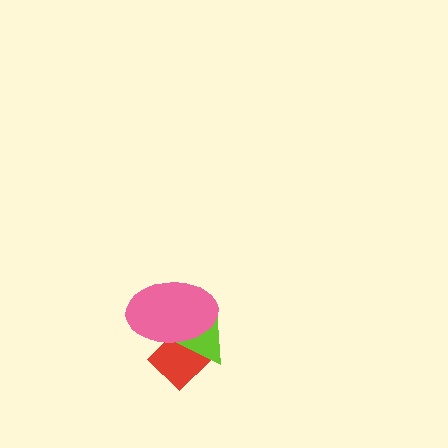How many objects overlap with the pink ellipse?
2 objects overlap with the pink ellipse.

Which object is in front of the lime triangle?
The pink ellipse is in front of the lime triangle.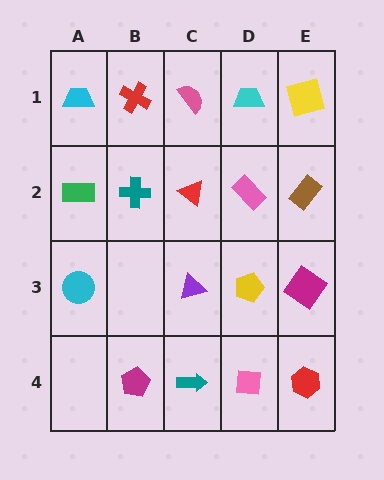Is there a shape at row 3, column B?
No, that cell is empty.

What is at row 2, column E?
A brown rectangle.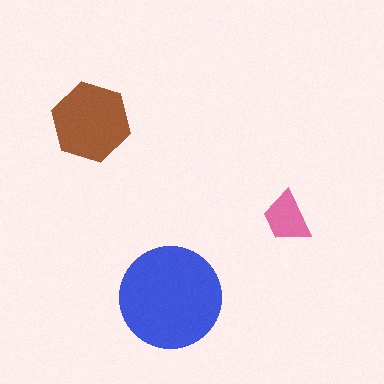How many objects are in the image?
There are 3 objects in the image.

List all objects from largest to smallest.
The blue circle, the brown hexagon, the pink trapezoid.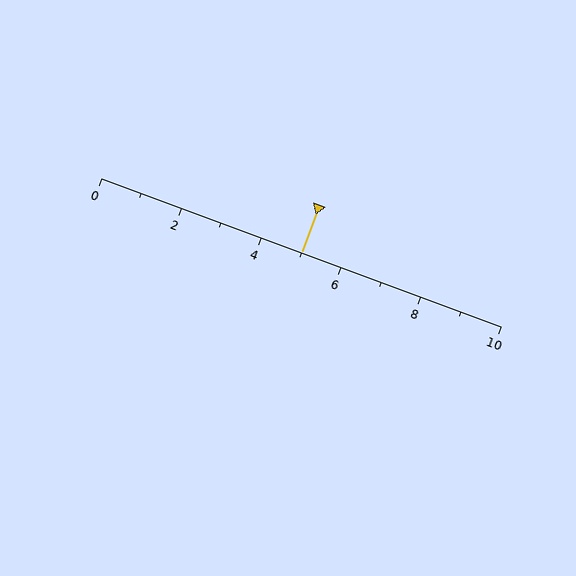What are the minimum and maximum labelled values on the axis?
The axis runs from 0 to 10.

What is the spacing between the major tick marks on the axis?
The major ticks are spaced 2 apart.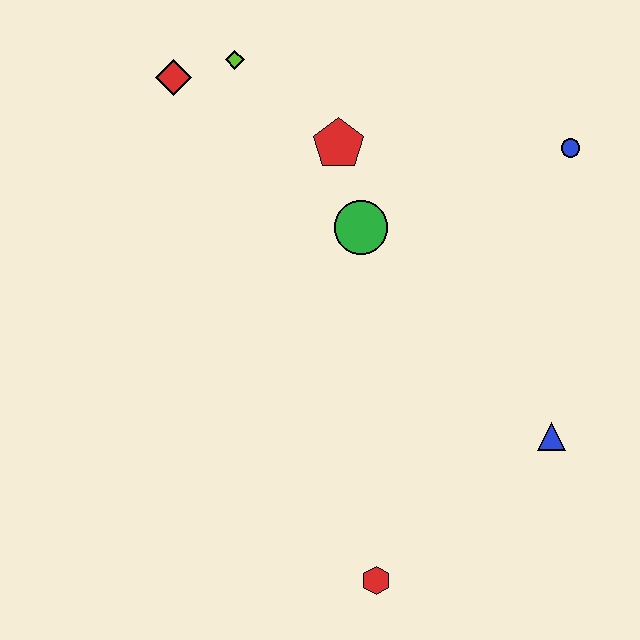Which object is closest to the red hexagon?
The blue triangle is closest to the red hexagon.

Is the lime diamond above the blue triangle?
Yes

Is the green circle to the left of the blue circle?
Yes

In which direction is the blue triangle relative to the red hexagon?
The blue triangle is to the right of the red hexagon.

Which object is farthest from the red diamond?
The red hexagon is farthest from the red diamond.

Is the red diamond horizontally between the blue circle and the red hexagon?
No